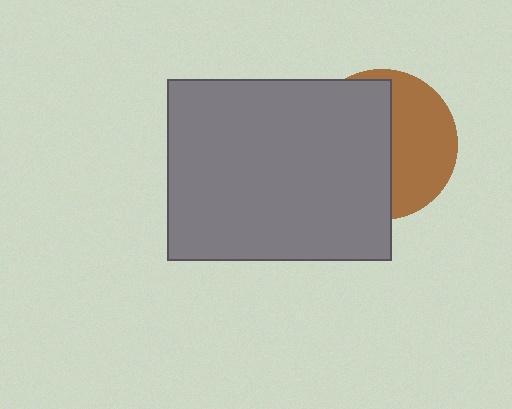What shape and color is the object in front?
The object in front is a gray rectangle.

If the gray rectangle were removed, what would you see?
You would see the complete brown circle.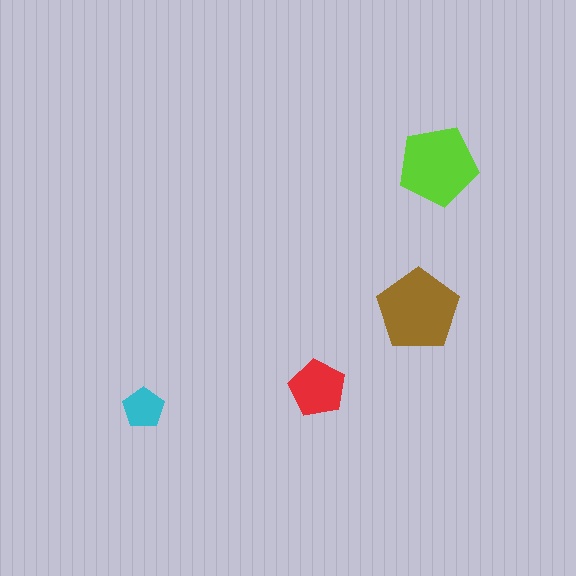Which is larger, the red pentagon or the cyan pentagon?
The red one.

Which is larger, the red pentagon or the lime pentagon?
The lime one.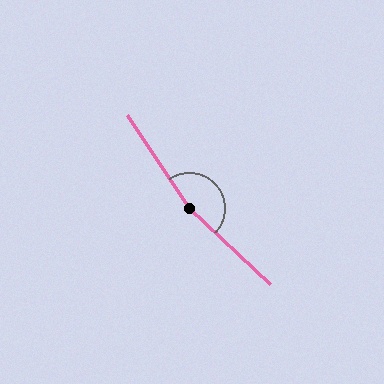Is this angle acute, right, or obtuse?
It is obtuse.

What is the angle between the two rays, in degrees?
Approximately 167 degrees.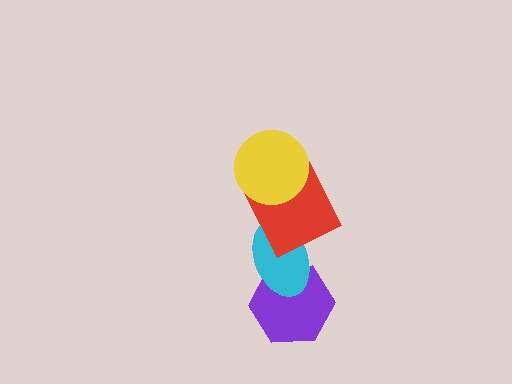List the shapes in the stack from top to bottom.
From top to bottom: the yellow circle, the red square, the cyan ellipse, the purple hexagon.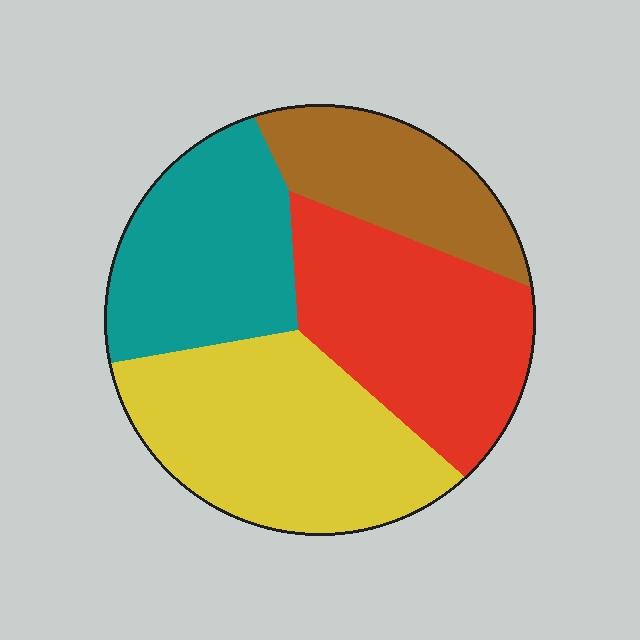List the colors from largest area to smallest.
From largest to smallest: yellow, red, teal, brown.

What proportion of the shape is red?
Red covers 28% of the shape.